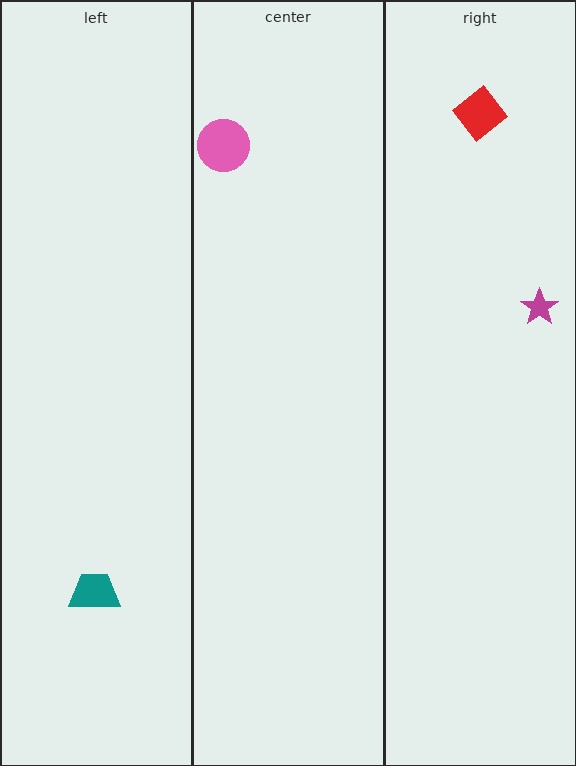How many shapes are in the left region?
1.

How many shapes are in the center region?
1.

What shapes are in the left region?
The teal trapezoid.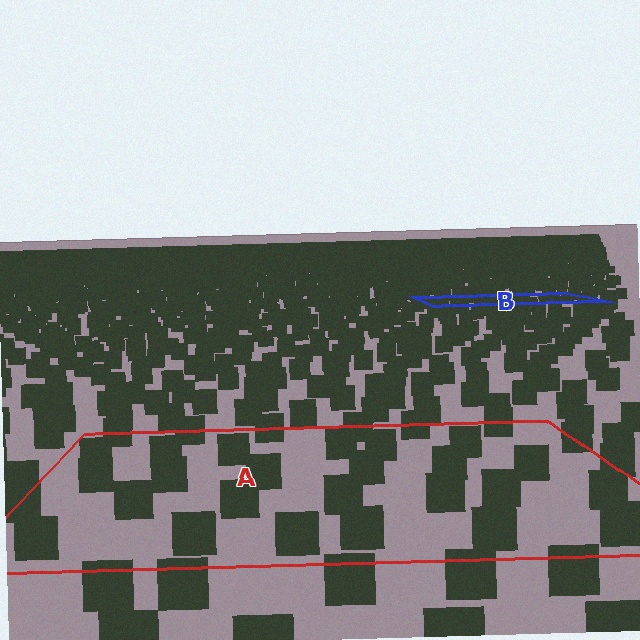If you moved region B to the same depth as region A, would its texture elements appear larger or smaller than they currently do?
They would appear larger. At a closer depth, the same texture elements are projected at a bigger on-screen size.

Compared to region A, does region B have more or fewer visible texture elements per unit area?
Region B has more texture elements per unit area — they are packed more densely because it is farther away.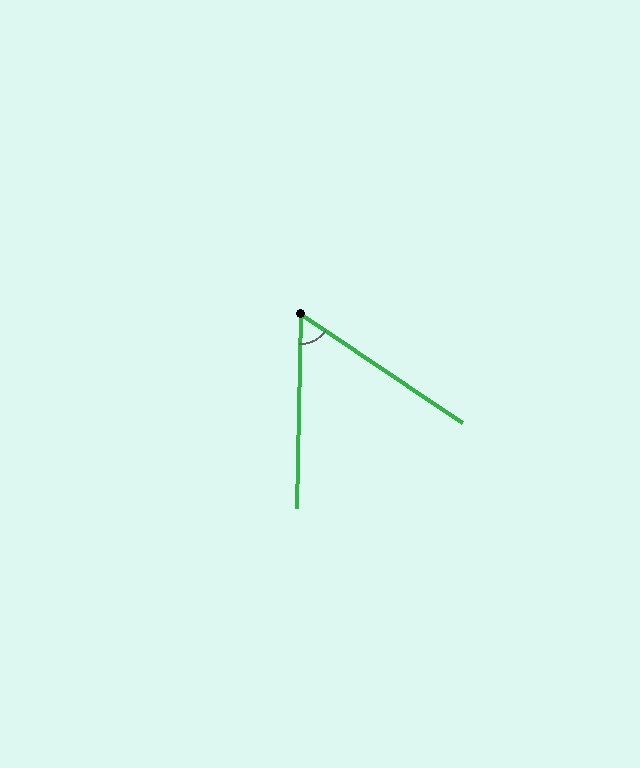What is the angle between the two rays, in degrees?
Approximately 57 degrees.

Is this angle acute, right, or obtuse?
It is acute.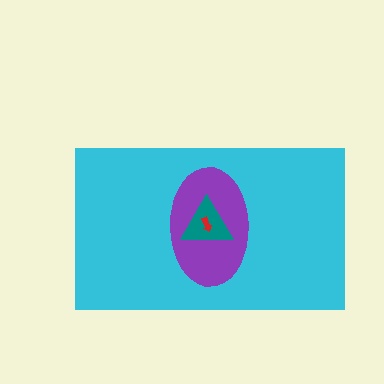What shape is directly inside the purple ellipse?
The teal triangle.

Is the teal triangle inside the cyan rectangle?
Yes.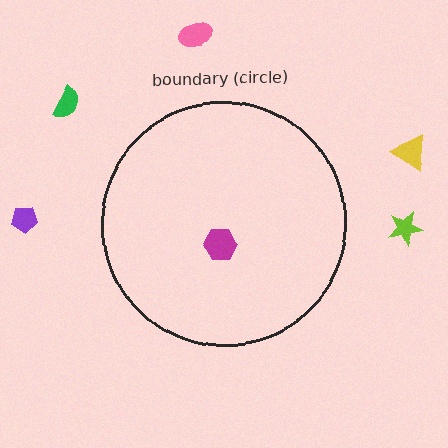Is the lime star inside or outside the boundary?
Outside.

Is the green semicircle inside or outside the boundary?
Outside.